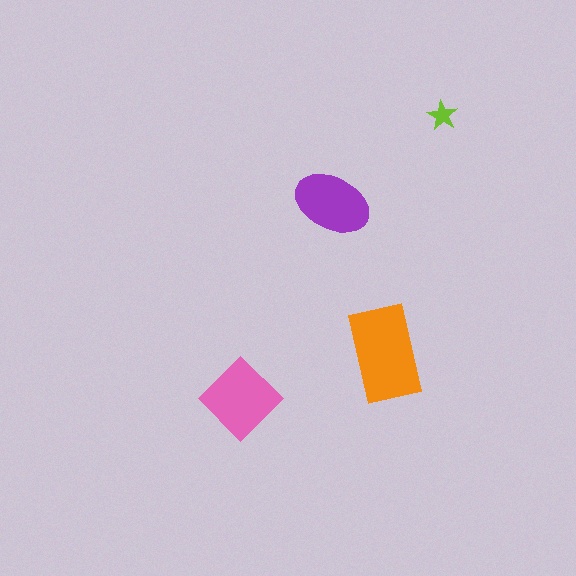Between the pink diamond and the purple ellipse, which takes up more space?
The pink diamond.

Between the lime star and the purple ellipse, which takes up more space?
The purple ellipse.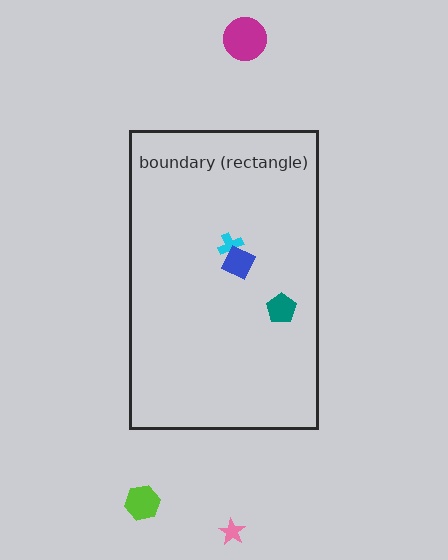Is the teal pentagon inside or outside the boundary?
Inside.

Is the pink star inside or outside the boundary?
Outside.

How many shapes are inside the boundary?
3 inside, 3 outside.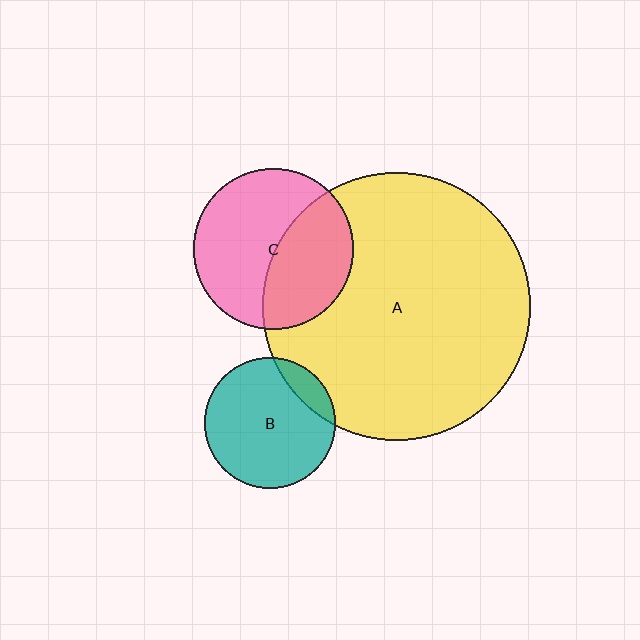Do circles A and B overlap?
Yes.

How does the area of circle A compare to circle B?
Approximately 4.2 times.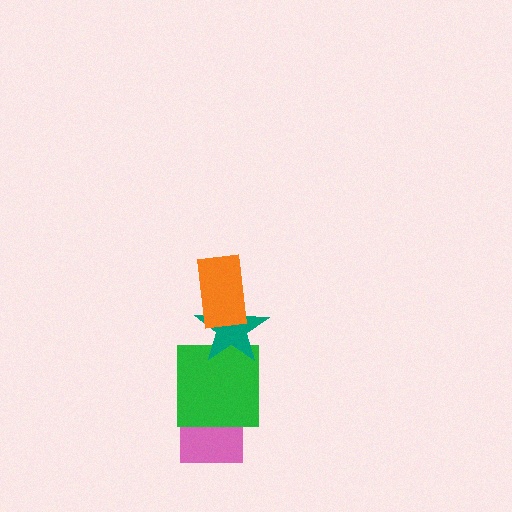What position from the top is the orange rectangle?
The orange rectangle is 1st from the top.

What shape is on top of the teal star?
The orange rectangle is on top of the teal star.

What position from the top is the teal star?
The teal star is 2nd from the top.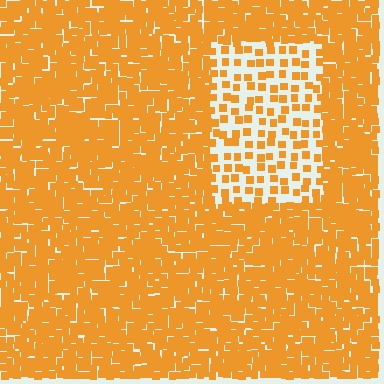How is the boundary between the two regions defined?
The boundary is defined by a change in element density (approximately 2.7x ratio). All elements are the same color, size, and shape.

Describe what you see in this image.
The image contains small orange elements arranged at two different densities. A rectangle-shaped region is visible where the elements are less densely packed than the surrounding area.